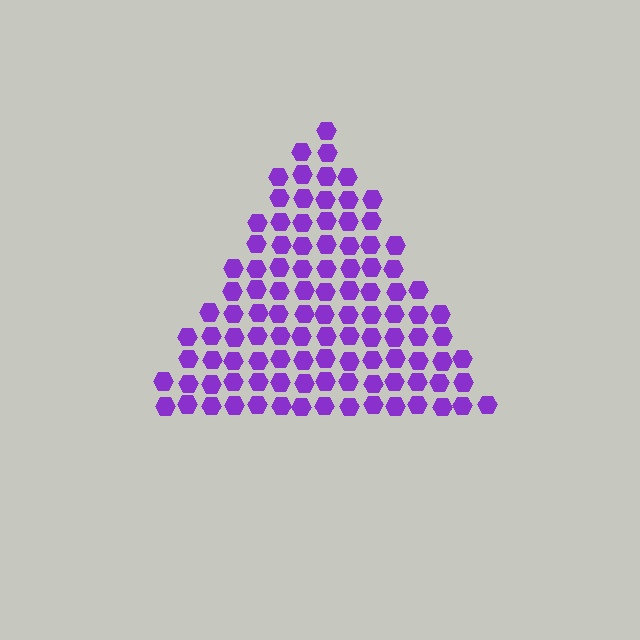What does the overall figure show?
The overall figure shows a triangle.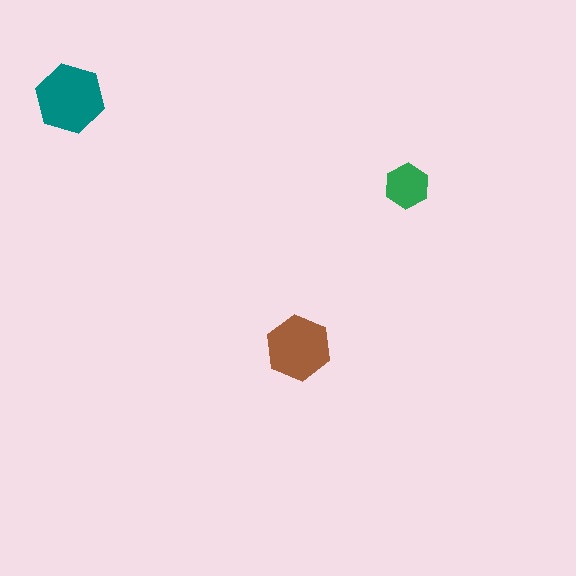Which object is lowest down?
The brown hexagon is bottommost.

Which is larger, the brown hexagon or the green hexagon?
The brown one.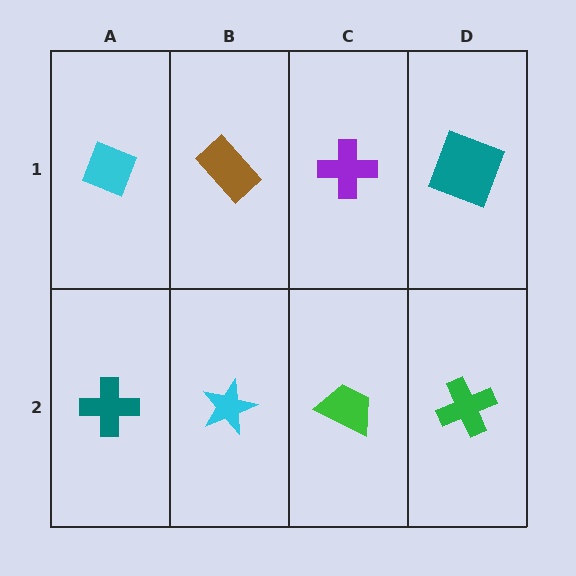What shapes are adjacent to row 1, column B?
A cyan star (row 2, column B), a cyan diamond (row 1, column A), a purple cross (row 1, column C).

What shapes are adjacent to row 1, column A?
A teal cross (row 2, column A), a brown rectangle (row 1, column B).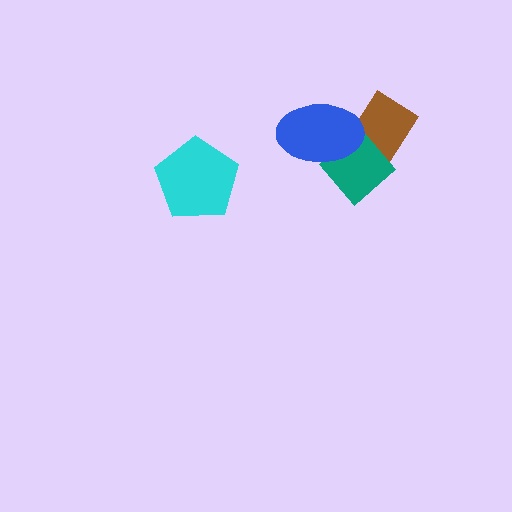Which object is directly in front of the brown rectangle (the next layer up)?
The teal diamond is directly in front of the brown rectangle.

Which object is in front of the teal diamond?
The blue ellipse is in front of the teal diamond.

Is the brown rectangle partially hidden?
Yes, it is partially covered by another shape.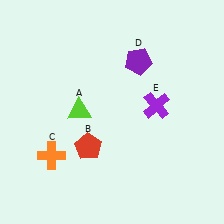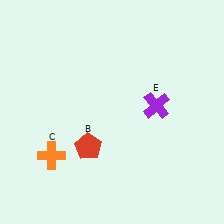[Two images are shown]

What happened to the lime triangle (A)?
The lime triangle (A) was removed in Image 2. It was in the top-left area of Image 1.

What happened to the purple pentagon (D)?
The purple pentagon (D) was removed in Image 2. It was in the top-right area of Image 1.